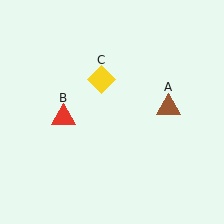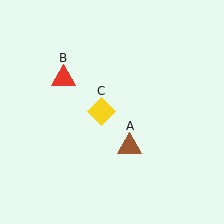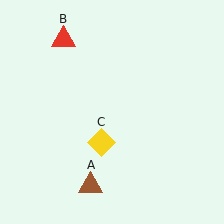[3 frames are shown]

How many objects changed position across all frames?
3 objects changed position: brown triangle (object A), red triangle (object B), yellow diamond (object C).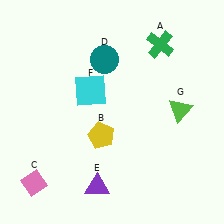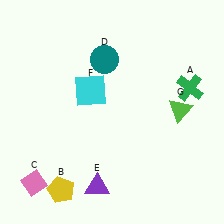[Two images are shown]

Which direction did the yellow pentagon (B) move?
The yellow pentagon (B) moved down.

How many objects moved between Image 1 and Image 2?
2 objects moved between the two images.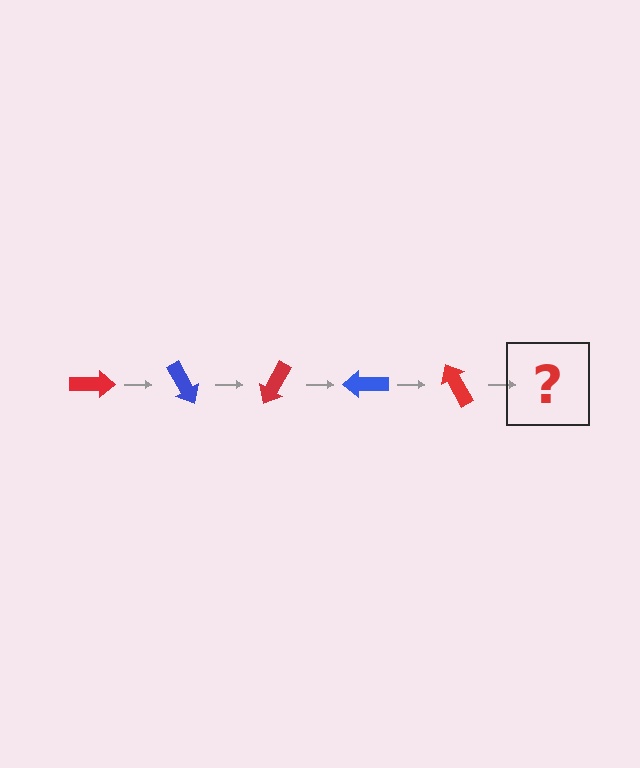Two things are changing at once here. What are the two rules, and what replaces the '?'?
The two rules are that it rotates 60 degrees each step and the color cycles through red and blue. The '?' should be a blue arrow, rotated 300 degrees from the start.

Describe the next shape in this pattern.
It should be a blue arrow, rotated 300 degrees from the start.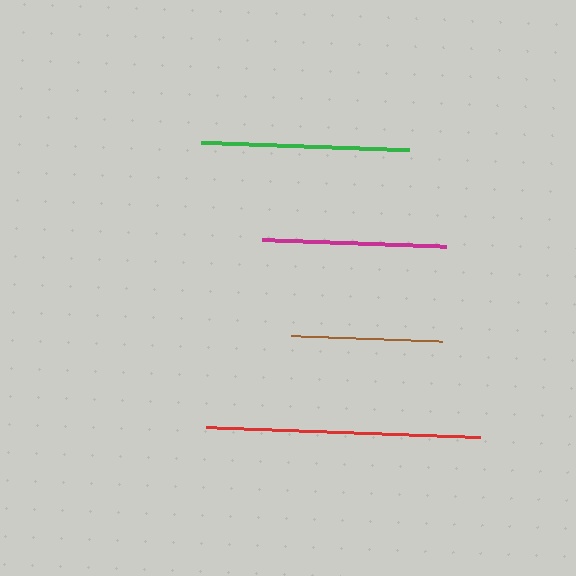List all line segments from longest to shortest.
From longest to shortest: red, green, magenta, brown.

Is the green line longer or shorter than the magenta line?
The green line is longer than the magenta line.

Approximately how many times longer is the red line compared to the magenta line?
The red line is approximately 1.5 times the length of the magenta line.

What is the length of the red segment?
The red segment is approximately 273 pixels long.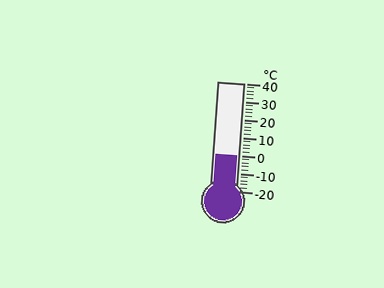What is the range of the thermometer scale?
The thermometer scale ranges from -20°C to 40°C.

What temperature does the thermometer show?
The thermometer shows approximately 0°C.